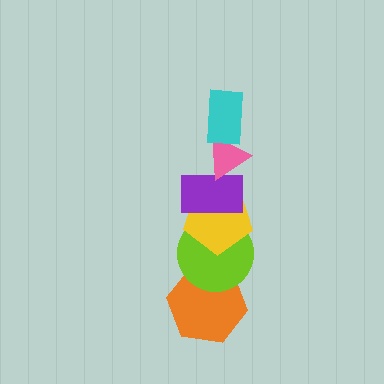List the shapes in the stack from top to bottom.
From top to bottom: the cyan rectangle, the pink triangle, the purple rectangle, the yellow pentagon, the lime circle, the orange hexagon.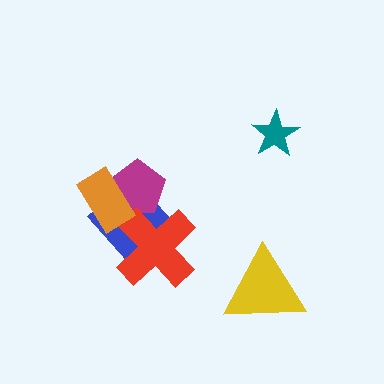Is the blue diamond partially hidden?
Yes, it is partially covered by another shape.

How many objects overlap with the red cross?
2 objects overlap with the red cross.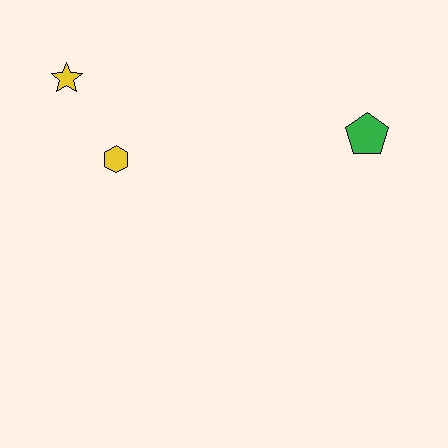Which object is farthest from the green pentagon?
The yellow star is farthest from the green pentagon.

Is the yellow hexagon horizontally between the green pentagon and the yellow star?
Yes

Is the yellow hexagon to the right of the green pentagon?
No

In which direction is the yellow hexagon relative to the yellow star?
The yellow hexagon is below the yellow star.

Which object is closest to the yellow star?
The yellow hexagon is closest to the yellow star.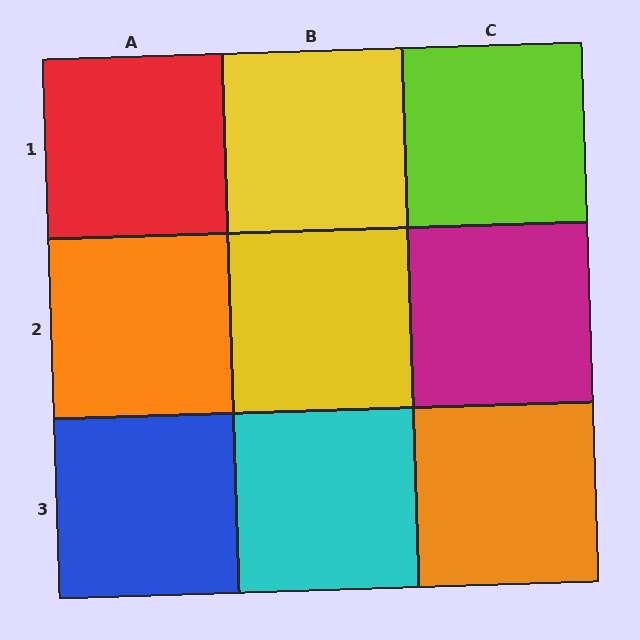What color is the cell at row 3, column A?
Blue.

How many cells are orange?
2 cells are orange.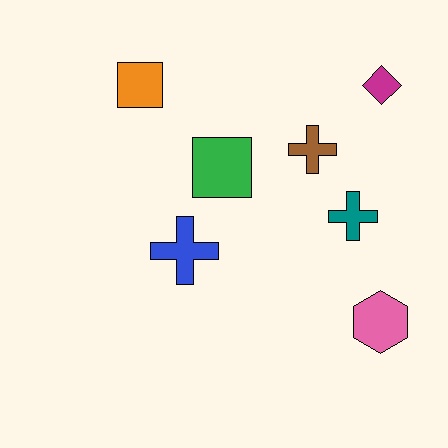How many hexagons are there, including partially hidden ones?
There is 1 hexagon.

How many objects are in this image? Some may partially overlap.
There are 7 objects.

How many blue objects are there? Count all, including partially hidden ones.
There is 1 blue object.